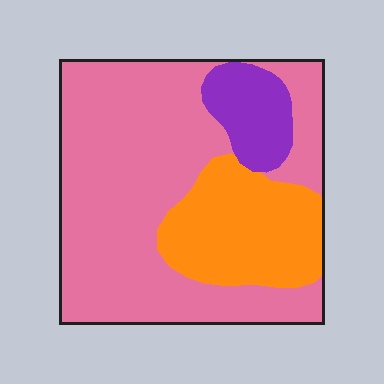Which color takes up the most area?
Pink, at roughly 65%.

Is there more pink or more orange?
Pink.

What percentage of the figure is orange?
Orange covers roughly 25% of the figure.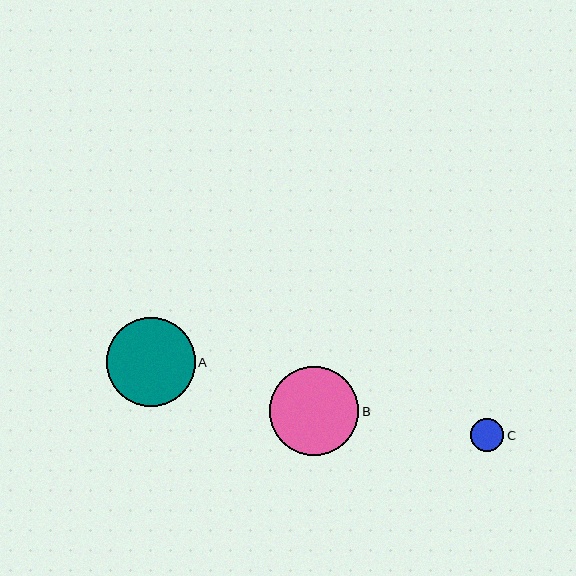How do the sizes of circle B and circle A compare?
Circle B and circle A are approximately the same size.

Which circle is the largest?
Circle B is the largest with a size of approximately 89 pixels.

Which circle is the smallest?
Circle C is the smallest with a size of approximately 33 pixels.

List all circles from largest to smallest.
From largest to smallest: B, A, C.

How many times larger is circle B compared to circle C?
Circle B is approximately 2.7 times the size of circle C.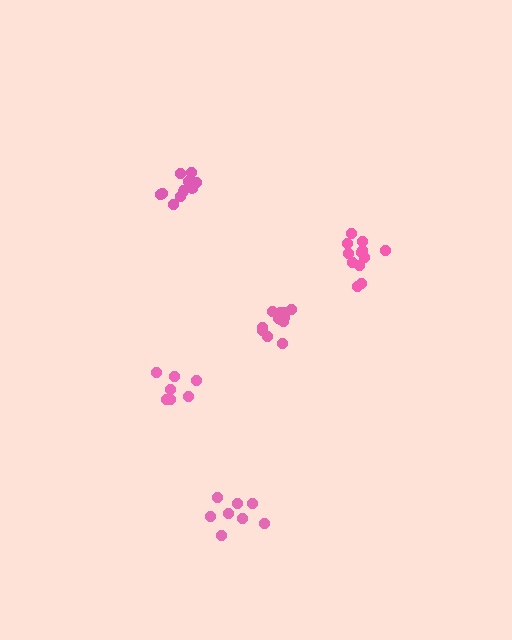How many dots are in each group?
Group 1: 12 dots, Group 2: 8 dots, Group 3: 7 dots, Group 4: 12 dots, Group 5: 10 dots (49 total).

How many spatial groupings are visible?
There are 5 spatial groupings.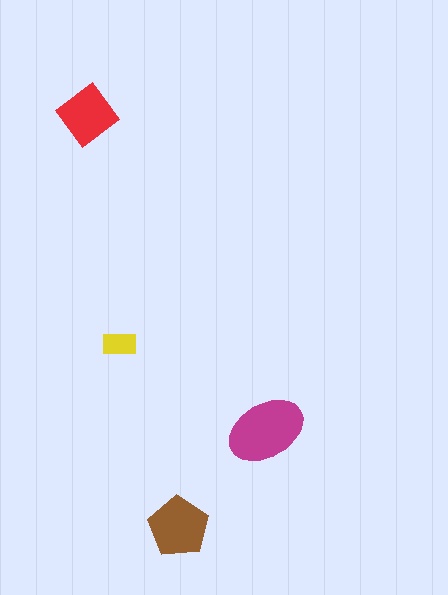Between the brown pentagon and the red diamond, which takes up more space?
The brown pentagon.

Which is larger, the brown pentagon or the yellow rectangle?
The brown pentagon.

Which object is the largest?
The magenta ellipse.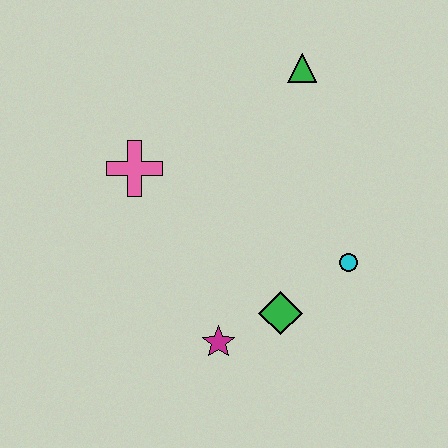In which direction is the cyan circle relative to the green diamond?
The cyan circle is to the right of the green diamond.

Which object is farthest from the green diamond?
The green triangle is farthest from the green diamond.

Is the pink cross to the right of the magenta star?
No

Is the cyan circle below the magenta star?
No